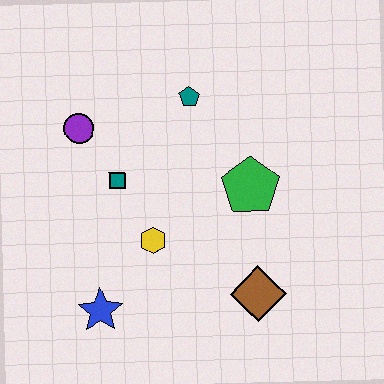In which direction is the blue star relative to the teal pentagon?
The blue star is below the teal pentagon.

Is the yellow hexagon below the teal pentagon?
Yes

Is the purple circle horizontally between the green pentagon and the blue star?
No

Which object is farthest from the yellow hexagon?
The teal pentagon is farthest from the yellow hexagon.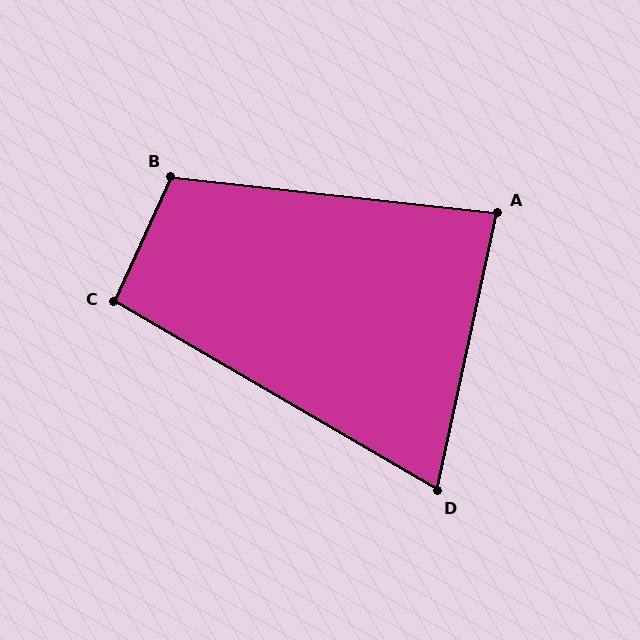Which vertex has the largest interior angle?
B, at approximately 108 degrees.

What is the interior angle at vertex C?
Approximately 96 degrees (obtuse).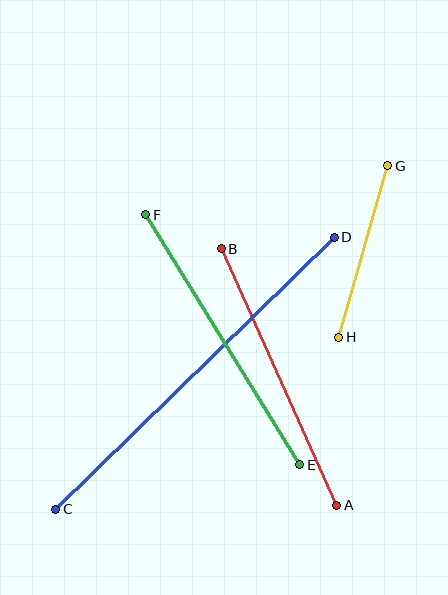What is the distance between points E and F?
The distance is approximately 294 pixels.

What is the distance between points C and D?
The distance is approximately 389 pixels.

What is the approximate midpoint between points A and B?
The midpoint is at approximately (279, 377) pixels.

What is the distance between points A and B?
The distance is approximately 282 pixels.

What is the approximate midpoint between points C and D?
The midpoint is at approximately (195, 373) pixels.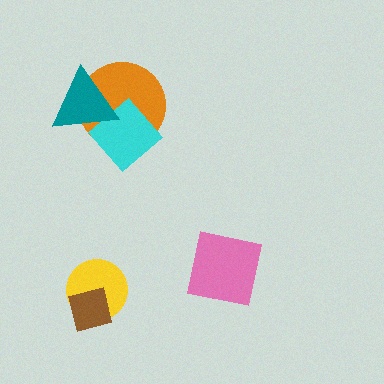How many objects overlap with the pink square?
0 objects overlap with the pink square.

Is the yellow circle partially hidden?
Yes, it is partially covered by another shape.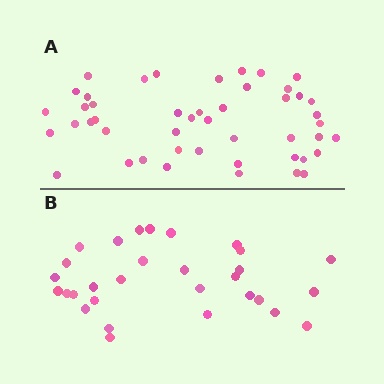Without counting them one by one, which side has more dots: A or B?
Region A (the top region) has more dots.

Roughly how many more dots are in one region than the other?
Region A has approximately 15 more dots than region B.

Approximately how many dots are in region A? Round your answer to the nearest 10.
About 50 dots. (The exact count is 47, which rounds to 50.)